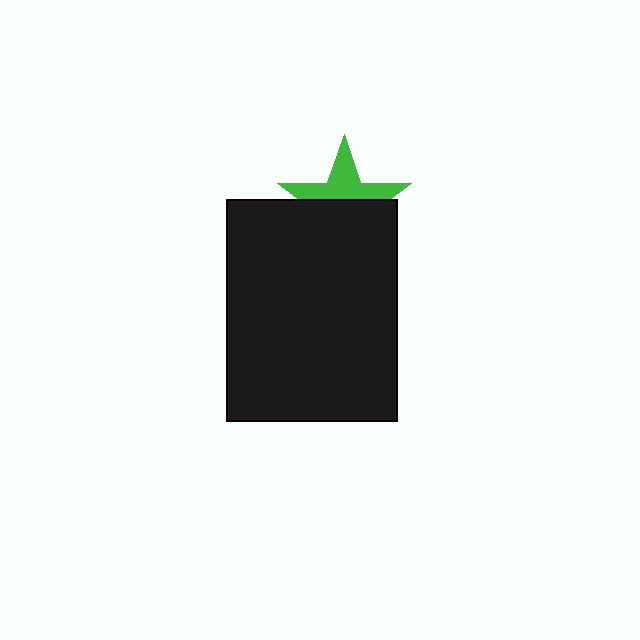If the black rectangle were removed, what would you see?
You would see the complete green star.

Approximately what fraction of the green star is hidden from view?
Roughly 55% of the green star is hidden behind the black rectangle.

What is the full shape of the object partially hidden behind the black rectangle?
The partially hidden object is a green star.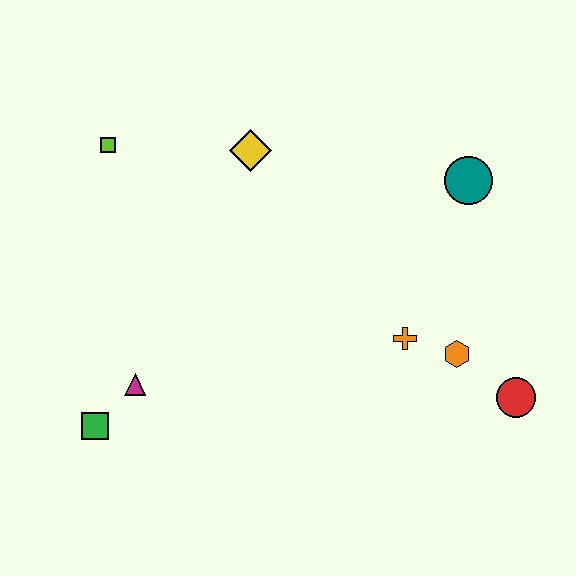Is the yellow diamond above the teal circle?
Yes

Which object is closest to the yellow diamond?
The lime square is closest to the yellow diamond.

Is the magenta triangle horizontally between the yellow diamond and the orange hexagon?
No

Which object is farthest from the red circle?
The lime square is farthest from the red circle.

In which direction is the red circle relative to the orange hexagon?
The red circle is to the right of the orange hexagon.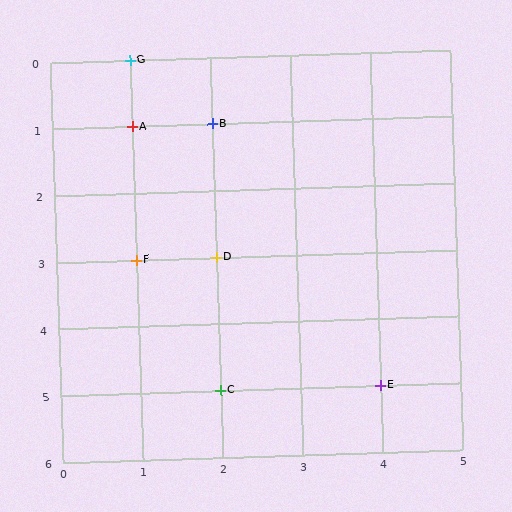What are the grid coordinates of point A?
Point A is at grid coordinates (1, 1).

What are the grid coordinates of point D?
Point D is at grid coordinates (2, 3).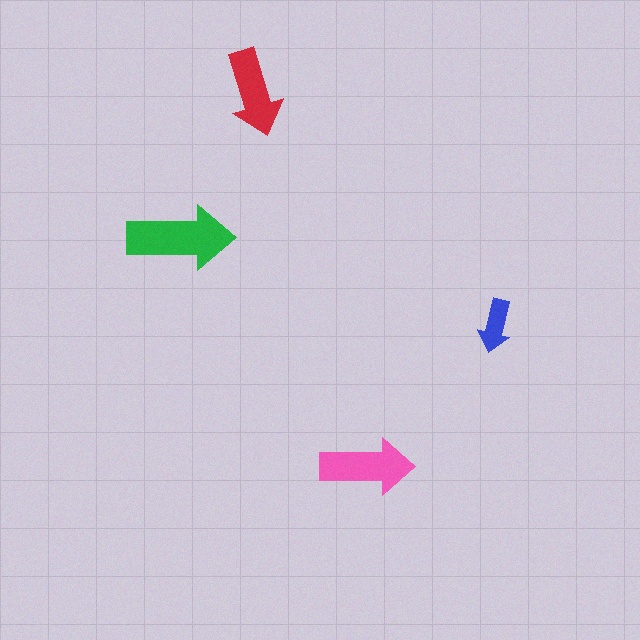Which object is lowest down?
The pink arrow is bottommost.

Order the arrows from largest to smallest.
the green one, the pink one, the red one, the blue one.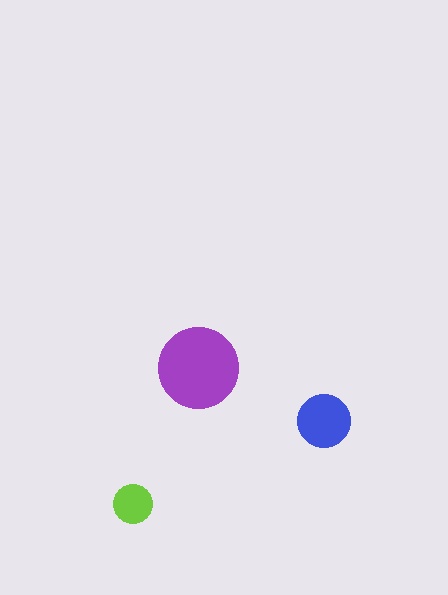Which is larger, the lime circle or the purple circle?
The purple one.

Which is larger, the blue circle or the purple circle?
The purple one.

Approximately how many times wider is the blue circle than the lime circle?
About 1.5 times wider.